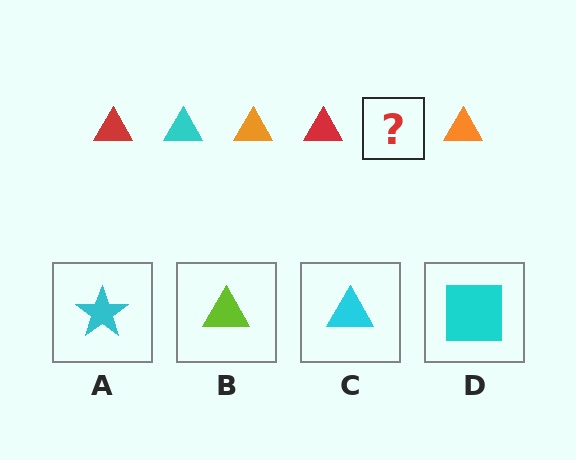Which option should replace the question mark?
Option C.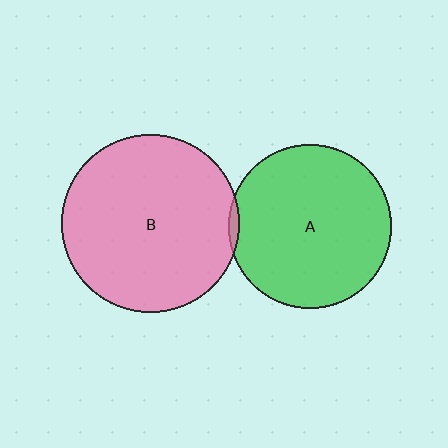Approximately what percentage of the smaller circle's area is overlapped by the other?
Approximately 5%.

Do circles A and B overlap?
Yes.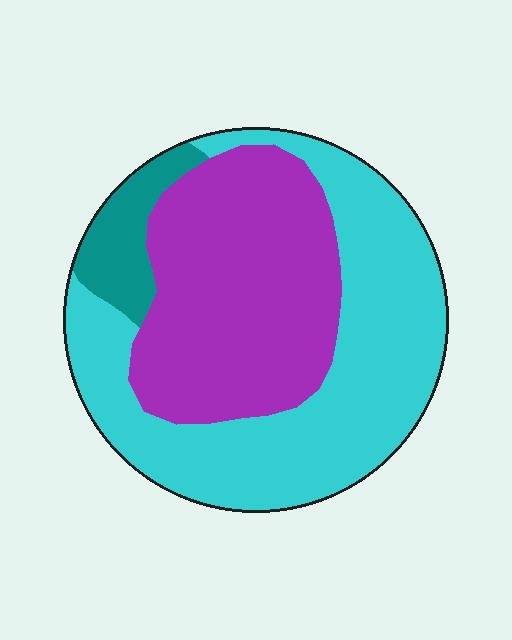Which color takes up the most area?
Cyan, at roughly 50%.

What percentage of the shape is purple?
Purple covers around 40% of the shape.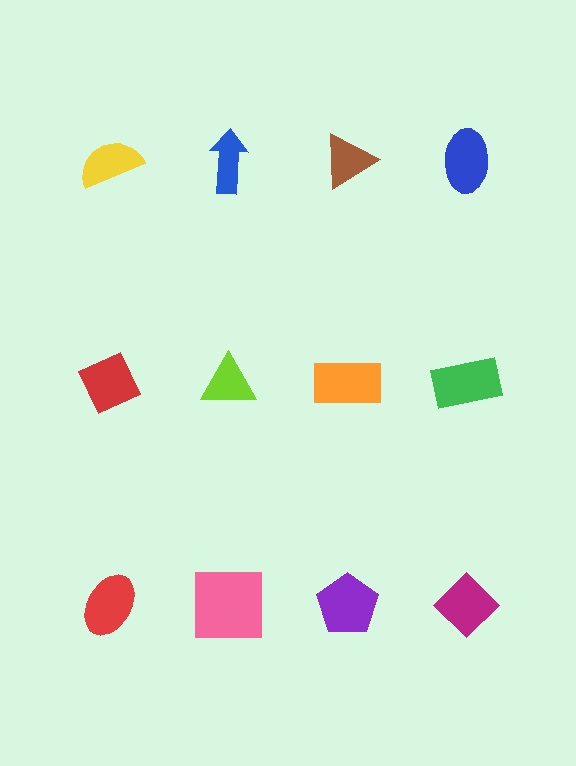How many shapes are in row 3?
4 shapes.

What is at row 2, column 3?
An orange rectangle.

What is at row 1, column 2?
A blue arrow.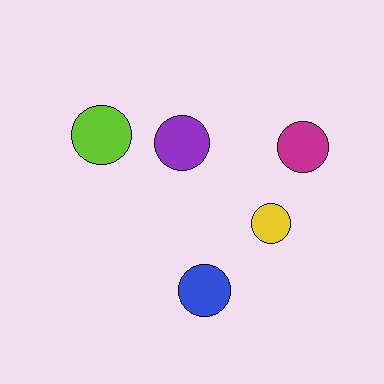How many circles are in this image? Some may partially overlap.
There are 5 circles.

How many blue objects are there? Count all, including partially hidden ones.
There is 1 blue object.